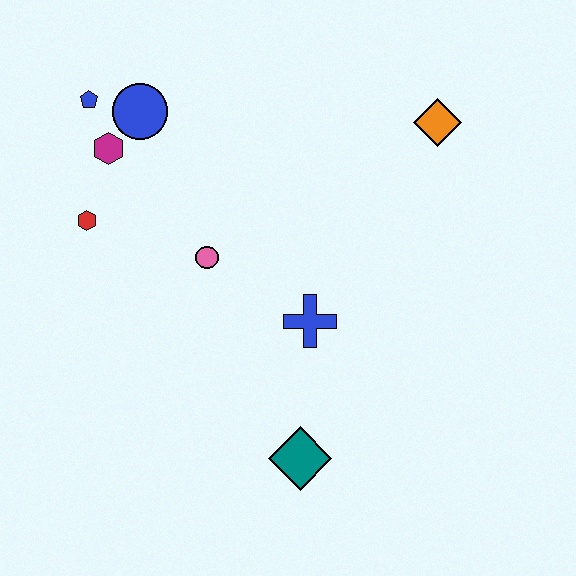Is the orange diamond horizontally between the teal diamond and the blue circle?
No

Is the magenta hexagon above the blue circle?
No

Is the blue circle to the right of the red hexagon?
Yes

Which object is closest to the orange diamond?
The blue cross is closest to the orange diamond.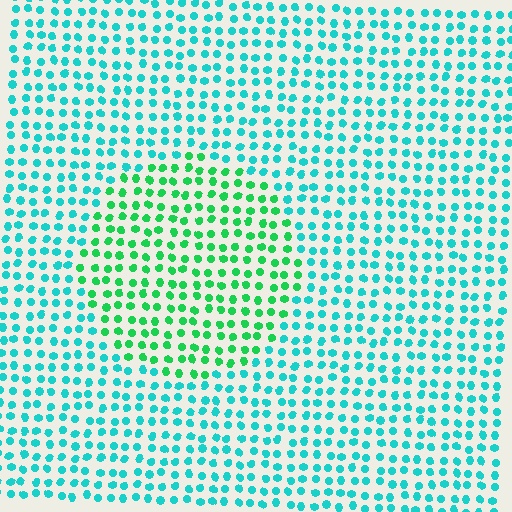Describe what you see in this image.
The image is filled with small cyan elements in a uniform arrangement. A circle-shaped region is visible where the elements are tinted to a slightly different hue, forming a subtle color boundary.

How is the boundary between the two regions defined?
The boundary is defined purely by a slight shift in hue (about 40 degrees). Spacing, size, and orientation are identical on both sides.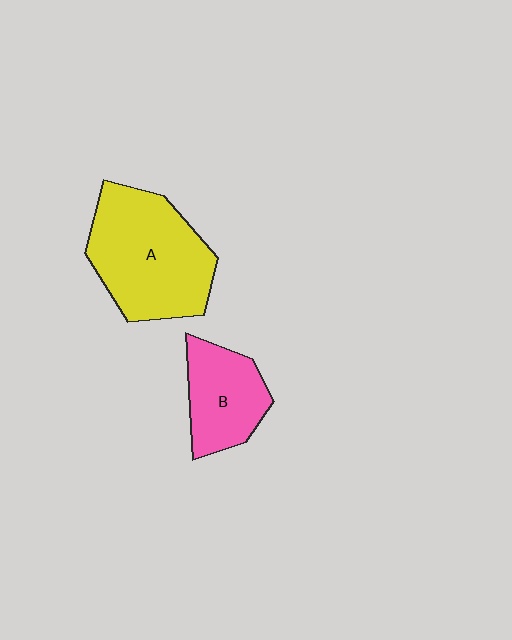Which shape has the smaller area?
Shape B (pink).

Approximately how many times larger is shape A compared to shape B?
Approximately 1.8 times.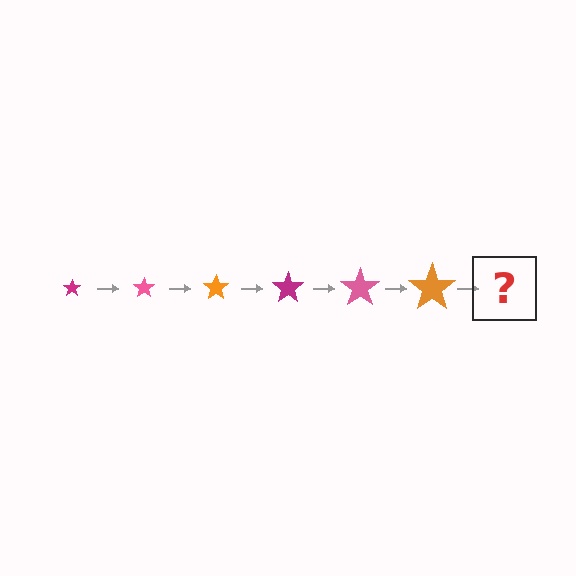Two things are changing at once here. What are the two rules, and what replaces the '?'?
The two rules are that the star grows larger each step and the color cycles through magenta, pink, and orange. The '?' should be a magenta star, larger than the previous one.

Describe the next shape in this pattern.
It should be a magenta star, larger than the previous one.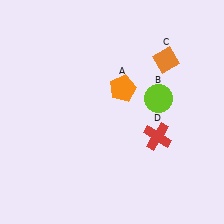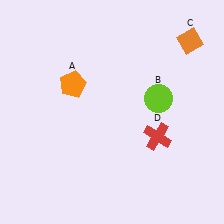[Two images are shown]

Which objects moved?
The objects that moved are: the orange pentagon (A), the orange diamond (C).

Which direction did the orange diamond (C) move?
The orange diamond (C) moved right.